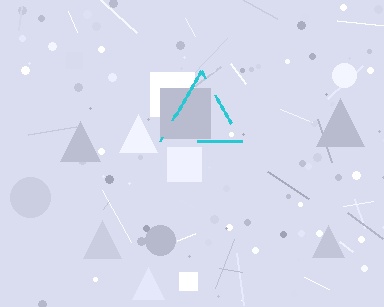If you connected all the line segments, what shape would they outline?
They would outline a triangle.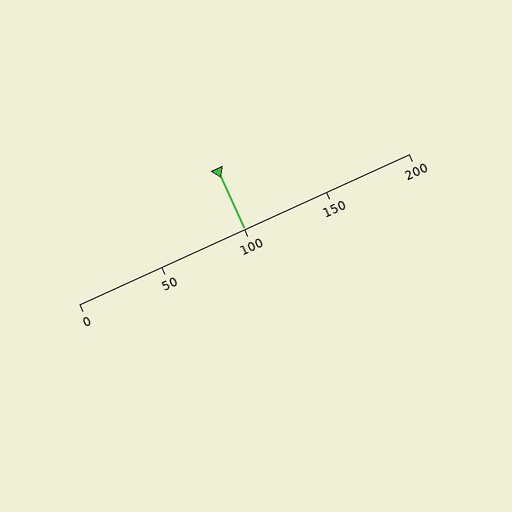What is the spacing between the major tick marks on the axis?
The major ticks are spaced 50 apart.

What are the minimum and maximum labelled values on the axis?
The axis runs from 0 to 200.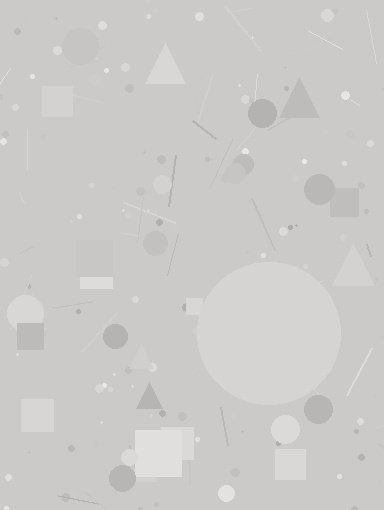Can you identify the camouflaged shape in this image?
The camouflaged shape is a circle.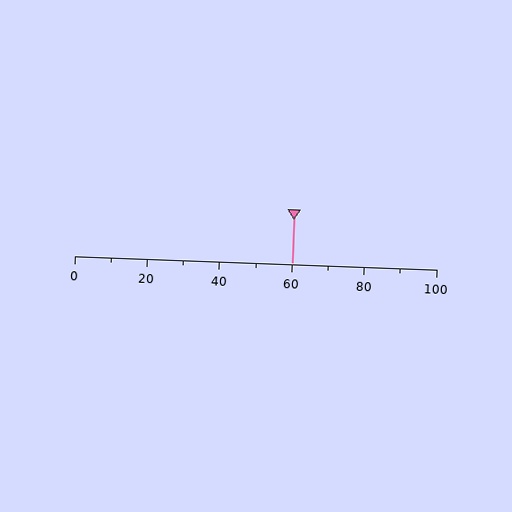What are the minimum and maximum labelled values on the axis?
The axis runs from 0 to 100.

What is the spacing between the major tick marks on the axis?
The major ticks are spaced 20 apart.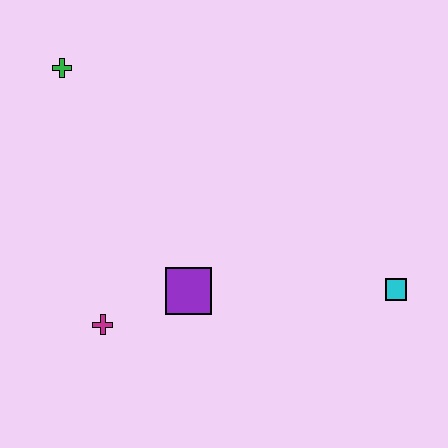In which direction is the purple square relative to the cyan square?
The purple square is to the left of the cyan square.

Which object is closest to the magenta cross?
The purple square is closest to the magenta cross.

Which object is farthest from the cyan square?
The green cross is farthest from the cyan square.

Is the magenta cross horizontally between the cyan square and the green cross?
Yes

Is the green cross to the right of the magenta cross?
No